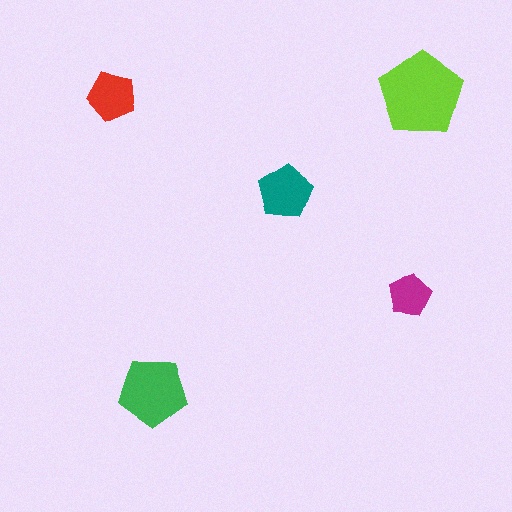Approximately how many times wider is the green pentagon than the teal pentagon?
About 1.5 times wider.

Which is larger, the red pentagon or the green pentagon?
The green one.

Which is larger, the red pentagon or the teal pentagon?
The teal one.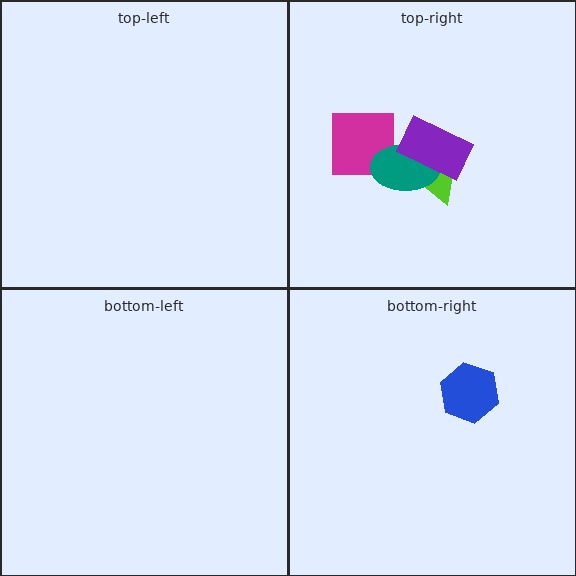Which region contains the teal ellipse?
The top-right region.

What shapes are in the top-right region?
The magenta square, the lime triangle, the teal ellipse, the purple rectangle.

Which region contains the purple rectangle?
The top-right region.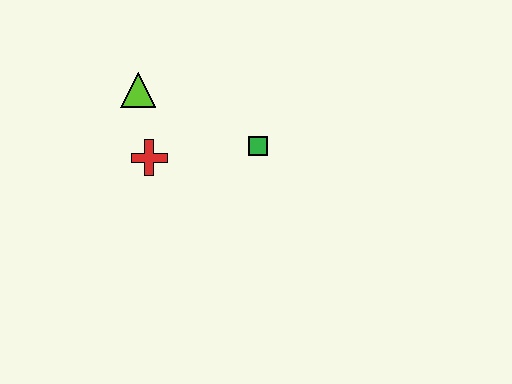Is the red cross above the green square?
No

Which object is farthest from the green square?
The lime triangle is farthest from the green square.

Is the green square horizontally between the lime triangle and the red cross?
No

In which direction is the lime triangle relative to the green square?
The lime triangle is to the left of the green square.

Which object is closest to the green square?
The red cross is closest to the green square.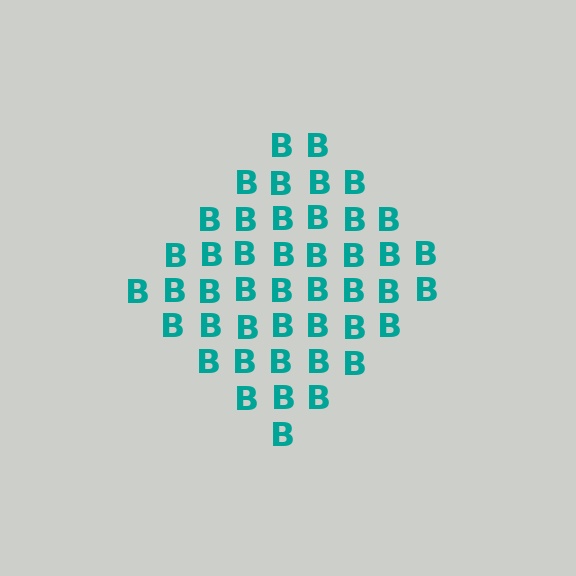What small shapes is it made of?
It is made of small letter B's.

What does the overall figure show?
The overall figure shows a diamond.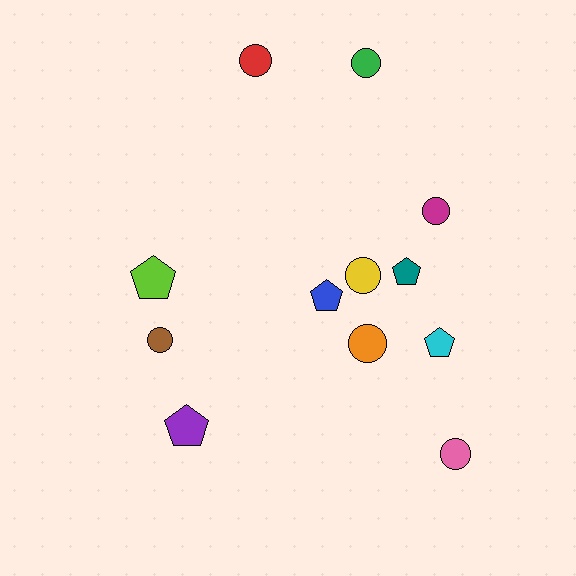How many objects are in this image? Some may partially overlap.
There are 12 objects.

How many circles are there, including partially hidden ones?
There are 7 circles.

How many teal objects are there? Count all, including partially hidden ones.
There is 1 teal object.